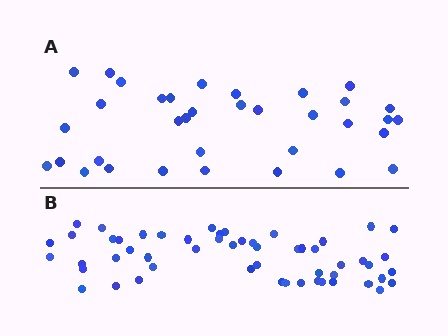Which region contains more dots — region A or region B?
Region B (the bottom region) has more dots.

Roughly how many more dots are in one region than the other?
Region B has approximately 20 more dots than region A.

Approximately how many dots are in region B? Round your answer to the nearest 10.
About 50 dots. (The exact count is 54, which rounds to 50.)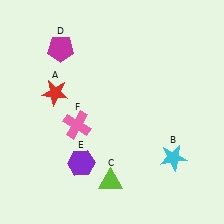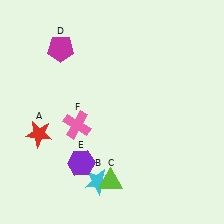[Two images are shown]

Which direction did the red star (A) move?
The red star (A) moved down.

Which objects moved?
The objects that moved are: the red star (A), the cyan star (B).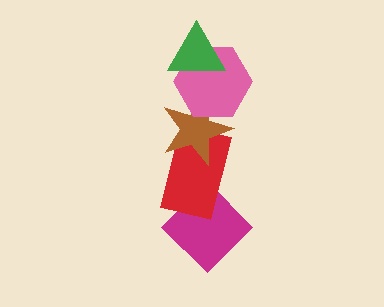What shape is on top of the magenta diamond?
The red rectangle is on top of the magenta diamond.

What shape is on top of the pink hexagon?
The green triangle is on top of the pink hexagon.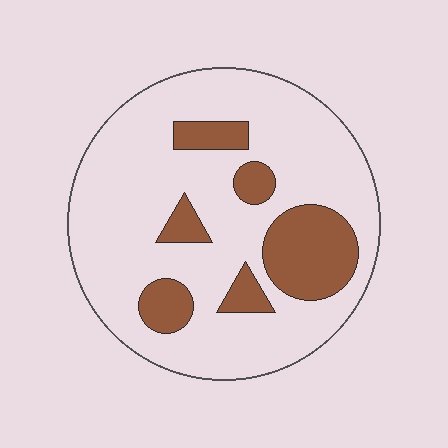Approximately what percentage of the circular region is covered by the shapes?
Approximately 20%.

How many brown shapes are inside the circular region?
6.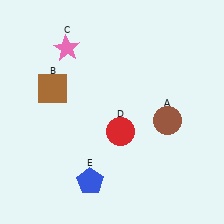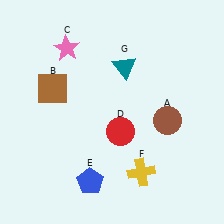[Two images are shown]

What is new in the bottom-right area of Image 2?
A yellow cross (F) was added in the bottom-right area of Image 2.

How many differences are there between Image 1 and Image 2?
There are 2 differences between the two images.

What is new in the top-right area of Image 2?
A teal triangle (G) was added in the top-right area of Image 2.